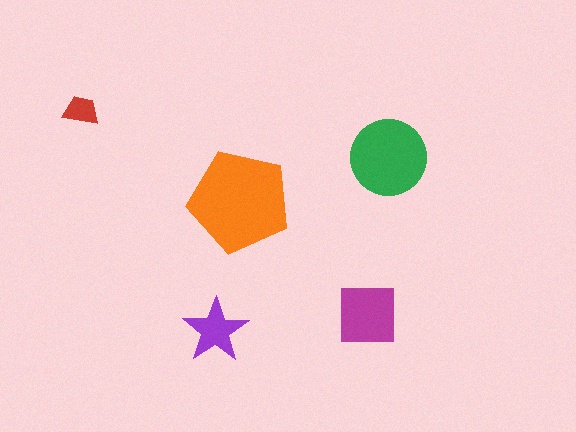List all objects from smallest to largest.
The red trapezoid, the purple star, the magenta square, the green circle, the orange pentagon.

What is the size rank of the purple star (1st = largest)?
4th.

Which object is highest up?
The red trapezoid is topmost.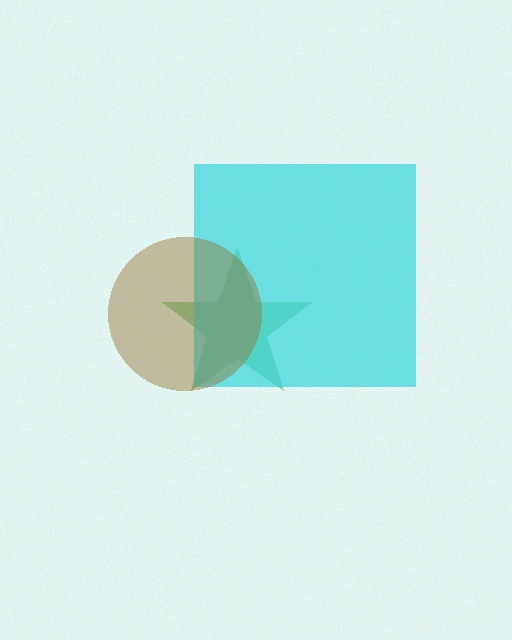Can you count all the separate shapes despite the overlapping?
Yes, there are 3 separate shapes.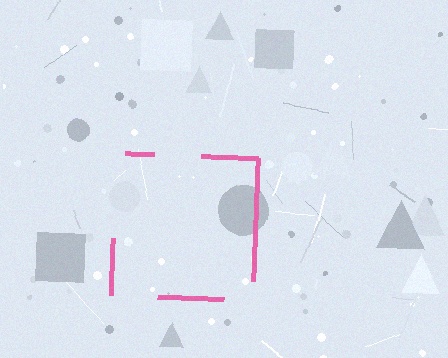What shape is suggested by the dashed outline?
The dashed outline suggests a square.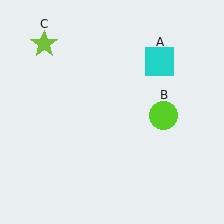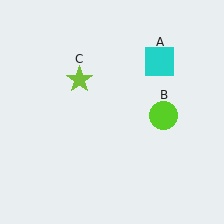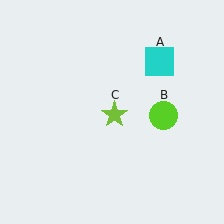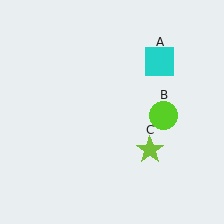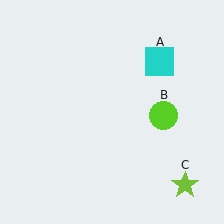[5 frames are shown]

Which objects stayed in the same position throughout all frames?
Cyan square (object A) and lime circle (object B) remained stationary.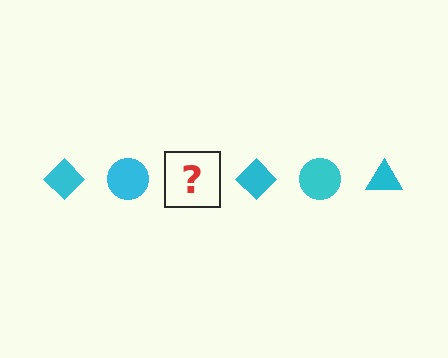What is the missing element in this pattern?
The missing element is a cyan triangle.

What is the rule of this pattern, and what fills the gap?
The rule is that the pattern cycles through diamond, circle, triangle shapes in cyan. The gap should be filled with a cyan triangle.